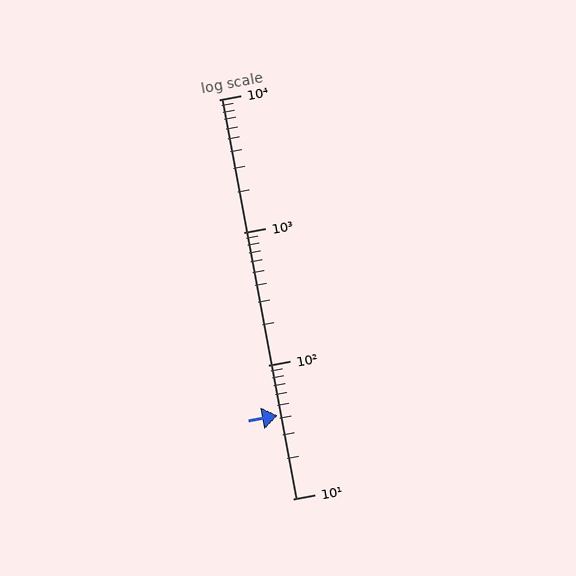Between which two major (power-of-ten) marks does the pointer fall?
The pointer is between 10 and 100.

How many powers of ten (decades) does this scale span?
The scale spans 3 decades, from 10 to 10000.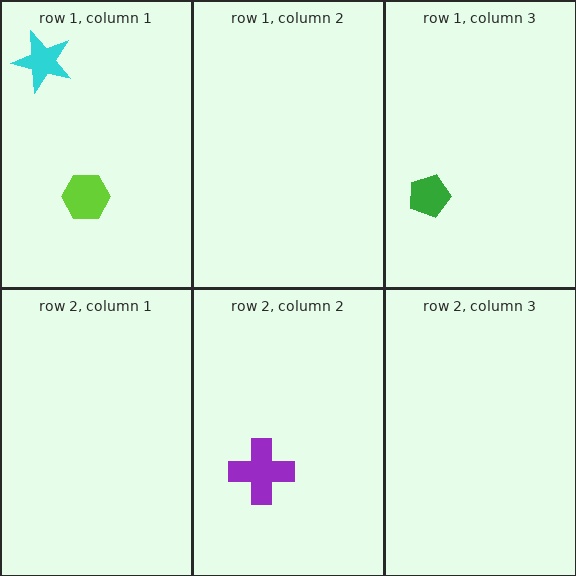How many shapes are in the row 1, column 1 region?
2.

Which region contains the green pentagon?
The row 1, column 3 region.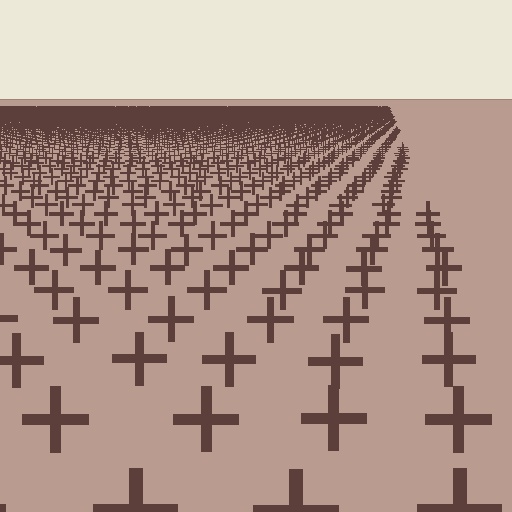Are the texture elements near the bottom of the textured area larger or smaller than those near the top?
Larger. Near the bottom, elements are closer to the viewer and appear at a bigger on-screen size.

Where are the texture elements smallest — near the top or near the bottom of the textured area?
Near the top.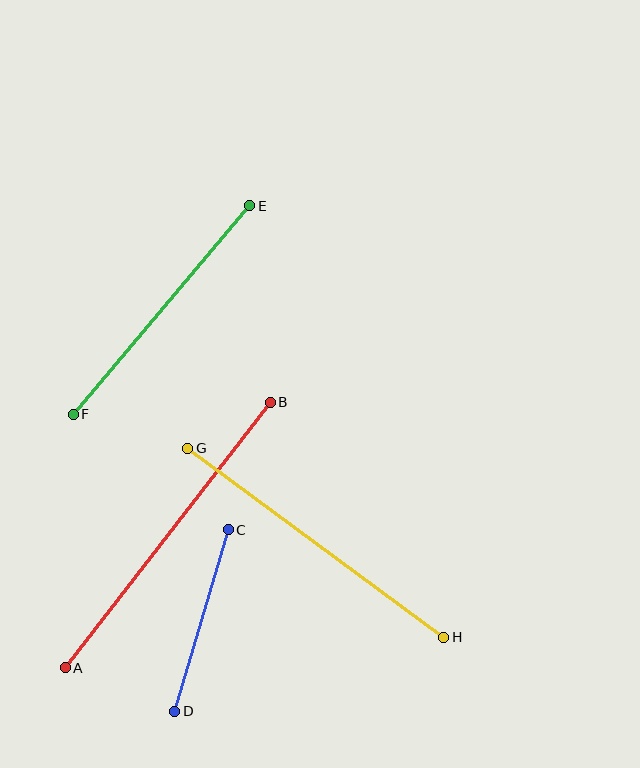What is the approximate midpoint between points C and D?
The midpoint is at approximately (201, 621) pixels.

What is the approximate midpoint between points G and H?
The midpoint is at approximately (316, 543) pixels.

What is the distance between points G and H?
The distance is approximately 318 pixels.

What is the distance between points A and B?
The distance is approximately 336 pixels.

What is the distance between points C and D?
The distance is approximately 189 pixels.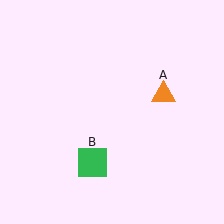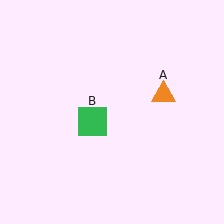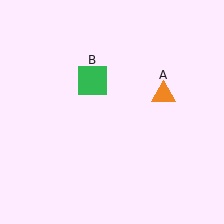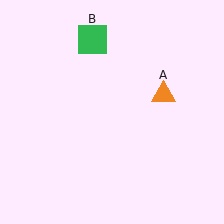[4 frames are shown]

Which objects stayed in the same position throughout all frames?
Orange triangle (object A) remained stationary.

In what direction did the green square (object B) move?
The green square (object B) moved up.